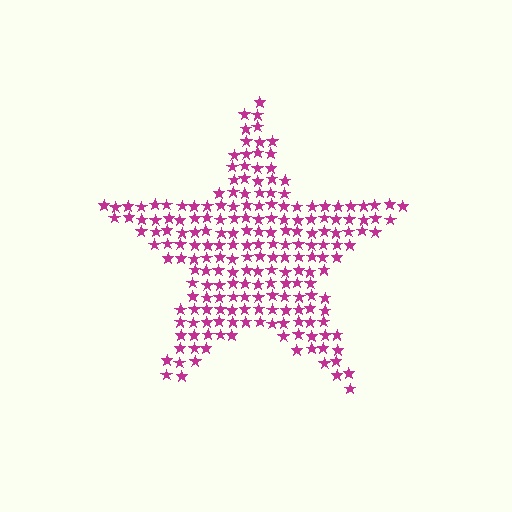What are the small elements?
The small elements are stars.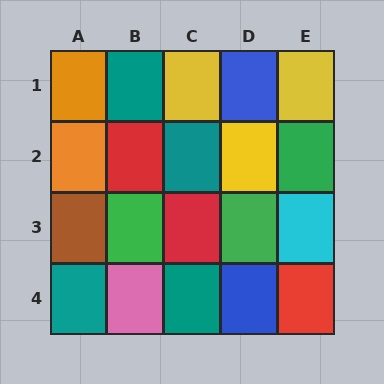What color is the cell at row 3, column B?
Green.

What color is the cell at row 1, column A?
Orange.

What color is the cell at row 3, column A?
Brown.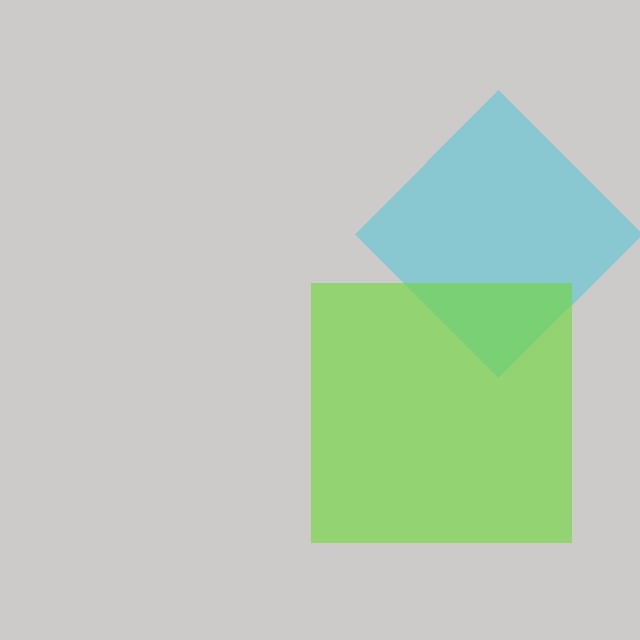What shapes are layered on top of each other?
The layered shapes are: a cyan diamond, a lime square.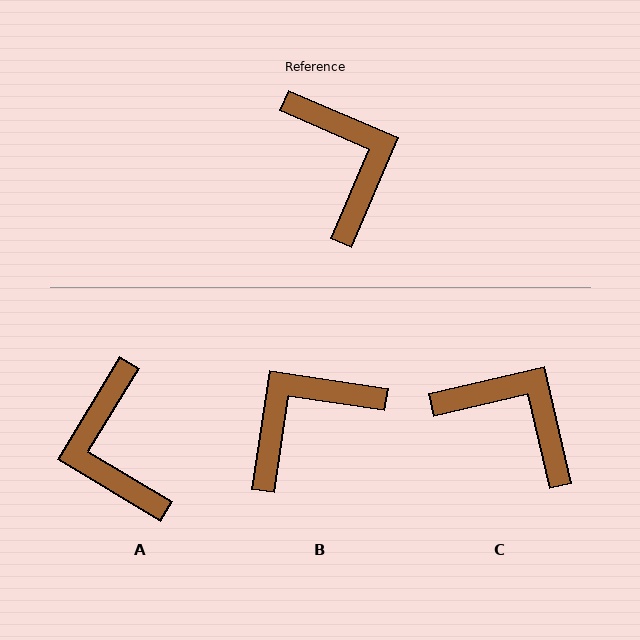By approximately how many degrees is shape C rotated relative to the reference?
Approximately 36 degrees counter-clockwise.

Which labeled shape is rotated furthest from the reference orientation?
A, about 172 degrees away.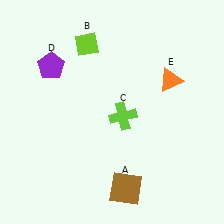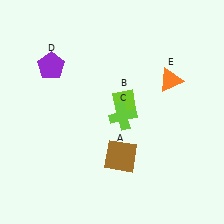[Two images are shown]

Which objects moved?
The objects that moved are: the brown square (A), the lime diamond (B).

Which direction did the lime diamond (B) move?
The lime diamond (B) moved down.